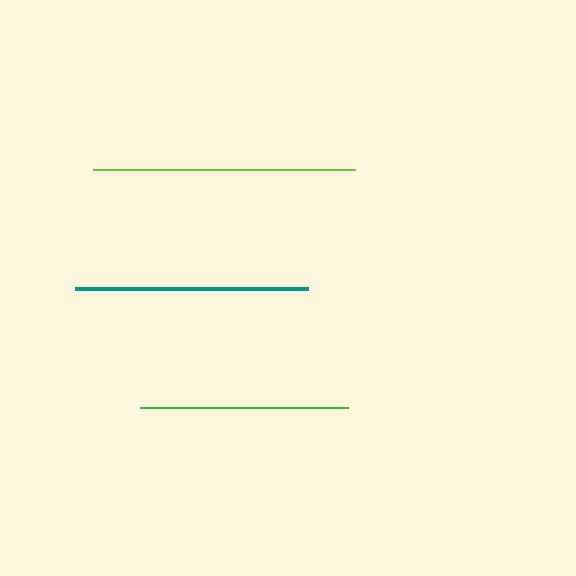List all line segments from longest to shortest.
From longest to shortest: lime, teal, green.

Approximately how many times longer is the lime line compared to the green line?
The lime line is approximately 1.3 times the length of the green line.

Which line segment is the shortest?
The green line is the shortest at approximately 207 pixels.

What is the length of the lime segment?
The lime segment is approximately 261 pixels long.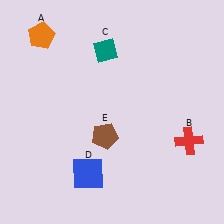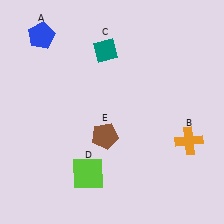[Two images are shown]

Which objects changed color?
A changed from orange to blue. B changed from red to orange. D changed from blue to lime.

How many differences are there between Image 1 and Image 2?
There are 3 differences between the two images.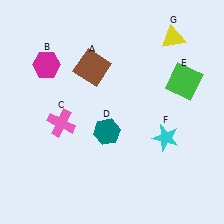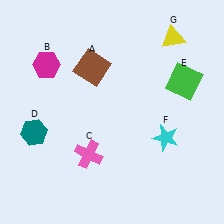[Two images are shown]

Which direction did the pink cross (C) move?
The pink cross (C) moved down.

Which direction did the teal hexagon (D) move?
The teal hexagon (D) moved left.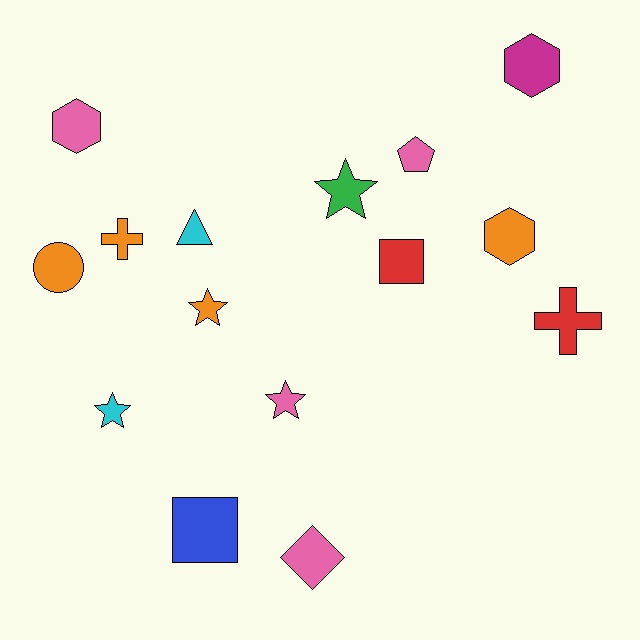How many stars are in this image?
There are 4 stars.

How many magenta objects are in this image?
There is 1 magenta object.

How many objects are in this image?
There are 15 objects.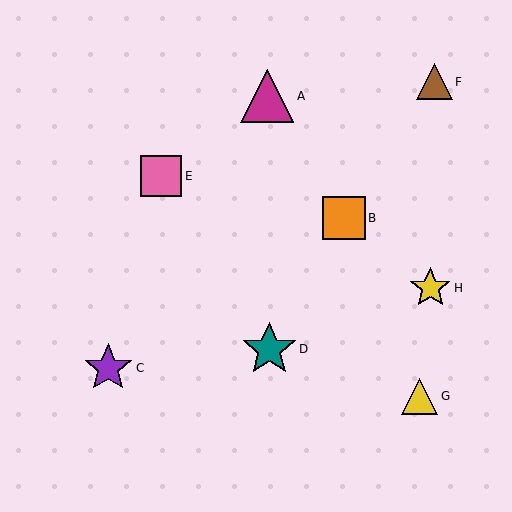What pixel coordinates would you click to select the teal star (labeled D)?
Click at (269, 349) to select the teal star D.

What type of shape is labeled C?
Shape C is a purple star.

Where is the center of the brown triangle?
The center of the brown triangle is at (434, 82).